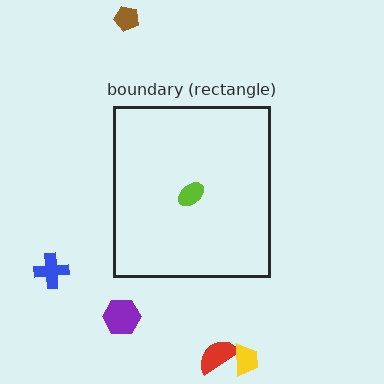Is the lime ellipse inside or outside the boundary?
Inside.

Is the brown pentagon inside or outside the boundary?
Outside.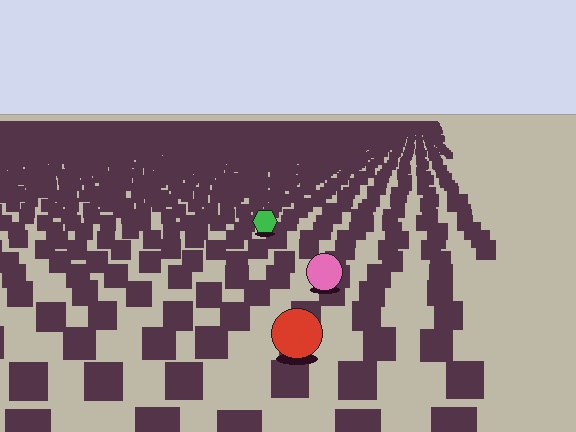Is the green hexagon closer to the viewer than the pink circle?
No. The pink circle is closer — you can tell from the texture gradient: the ground texture is coarser near it.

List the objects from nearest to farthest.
From nearest to farthest: the red circle, the pink circle, the green hexagon.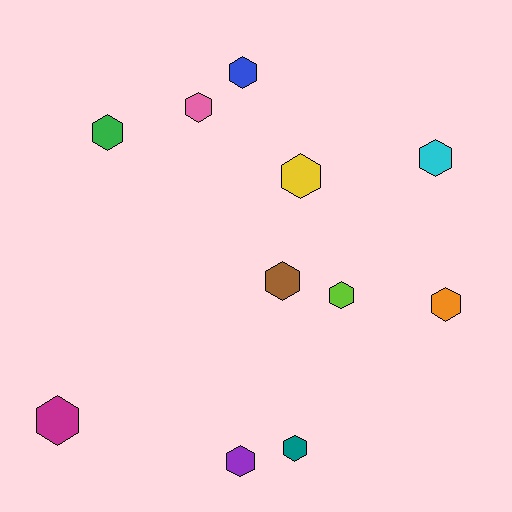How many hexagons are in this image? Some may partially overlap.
There are 11 hexagons.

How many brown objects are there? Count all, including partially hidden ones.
There is 1 brown object.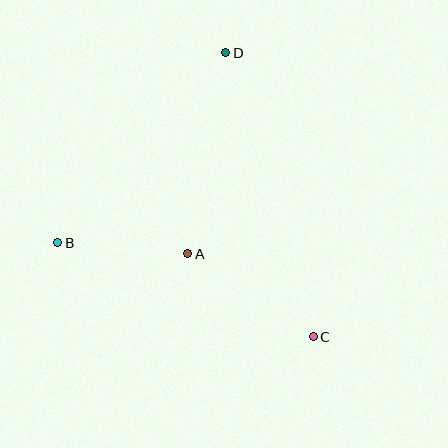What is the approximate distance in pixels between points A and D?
The distance between A and D is approximately 205 pixels.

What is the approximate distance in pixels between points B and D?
The distance between B and D is approximately 253 pixels.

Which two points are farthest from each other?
Points C and D are farthest from each other.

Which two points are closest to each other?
Points A and B are closest to each other.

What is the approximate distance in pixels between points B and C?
The distance between B and C is approximately 272 pixels.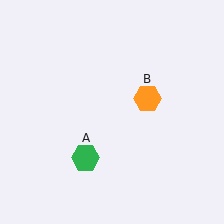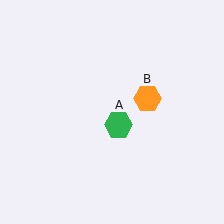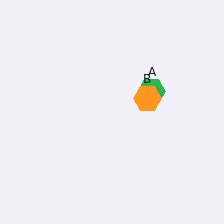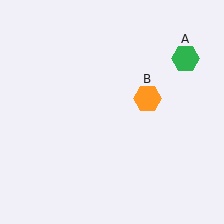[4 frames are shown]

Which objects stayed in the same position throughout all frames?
Orange hexagon (object B) remained stationary.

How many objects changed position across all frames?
1 object changed position: green hexagon (object A).